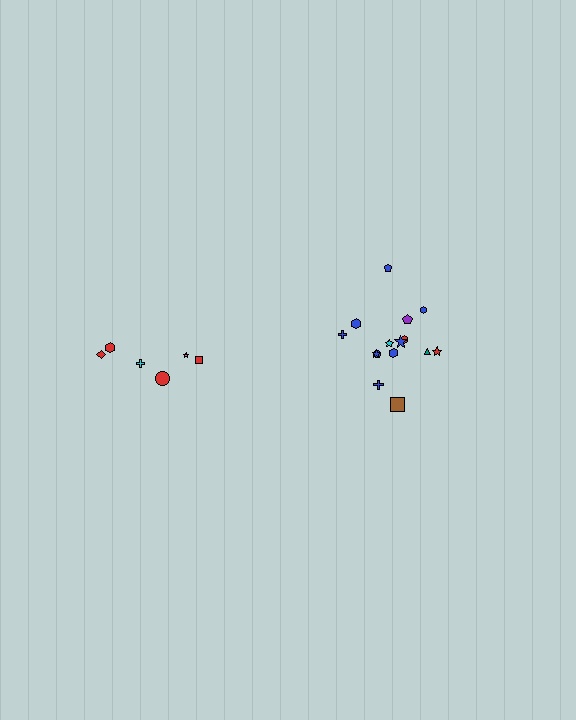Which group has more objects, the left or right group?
The right group.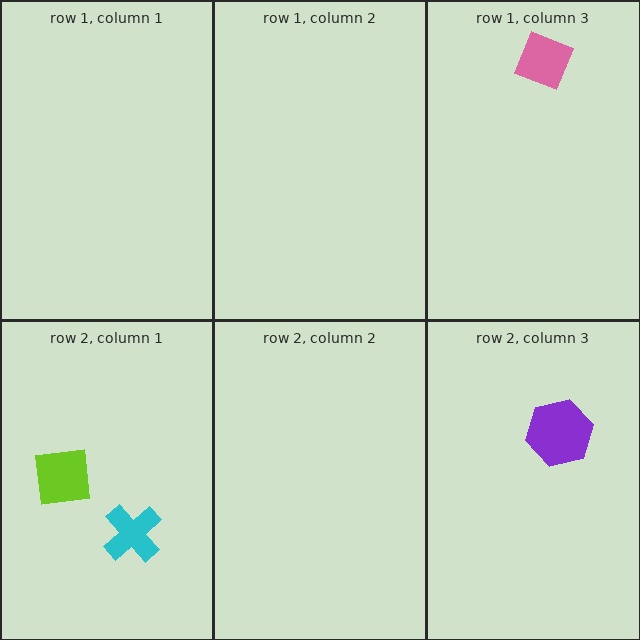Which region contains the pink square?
The row 1, column 3 region.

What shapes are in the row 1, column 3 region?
The pink square.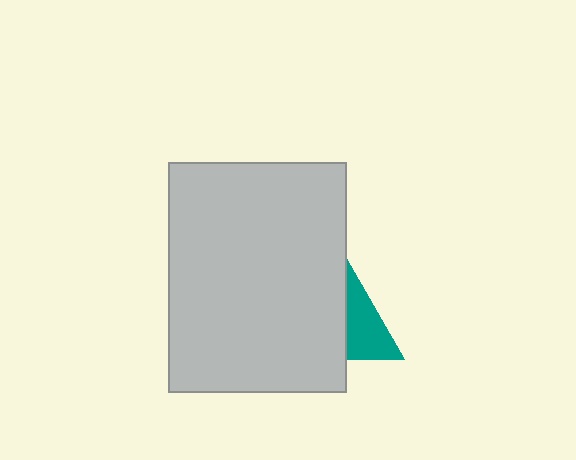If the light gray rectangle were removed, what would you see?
You would see the complete teal triangle.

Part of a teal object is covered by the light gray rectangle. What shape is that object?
It is a triangle.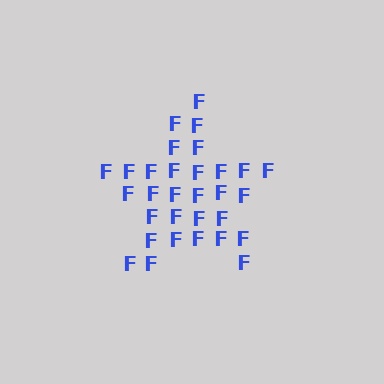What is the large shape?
The large shape is a star.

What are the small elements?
The small elements are letter F's.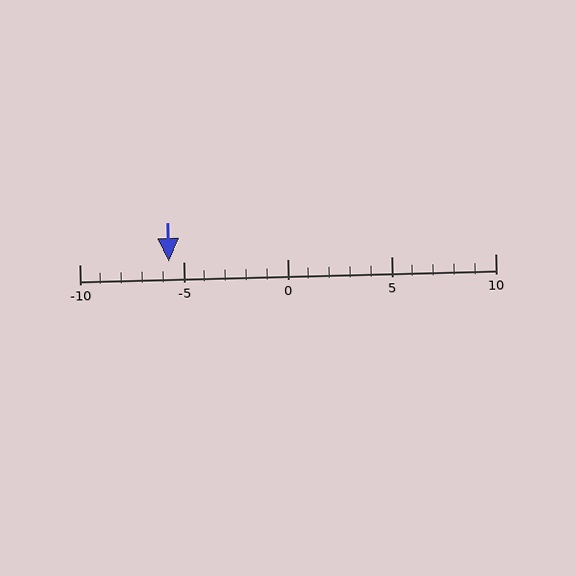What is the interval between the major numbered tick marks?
The major tick marks are spaced 5 units apart.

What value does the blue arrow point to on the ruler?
The blue arrow points to approximately -6.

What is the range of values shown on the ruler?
The ruler shows values from -10 to 10.